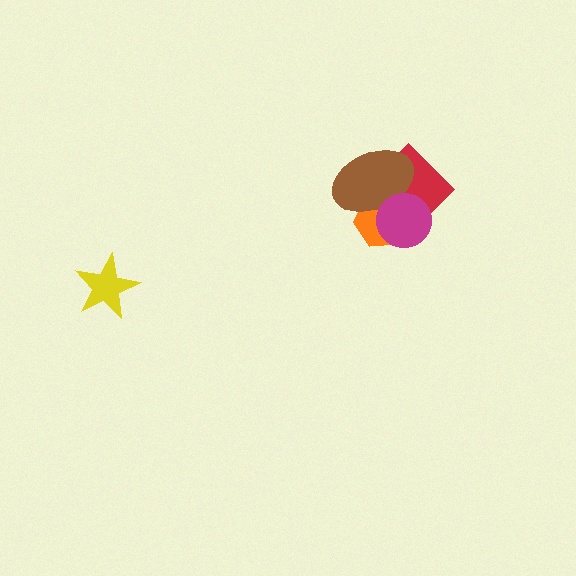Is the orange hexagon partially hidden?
Yes, it is partially covered by another shape.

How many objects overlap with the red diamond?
3 objects overlap with the red diamond.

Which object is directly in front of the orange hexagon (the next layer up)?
The red diamond is directly in front of the orange hexagon.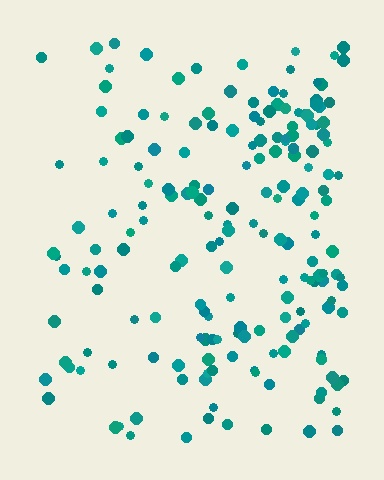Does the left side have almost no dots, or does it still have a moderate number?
Still a moderate number, just noticeably fewer than the right.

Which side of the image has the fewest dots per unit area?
The left.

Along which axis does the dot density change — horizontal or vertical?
Horizontal.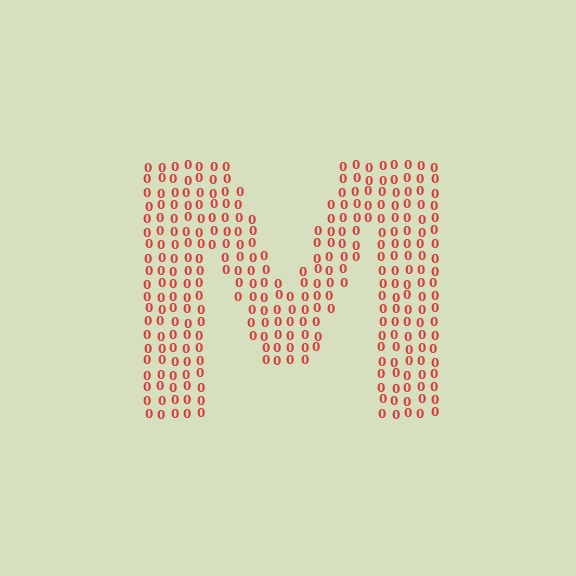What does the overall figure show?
The overall figure shows the letter M.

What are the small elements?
The small elements are digit 0's.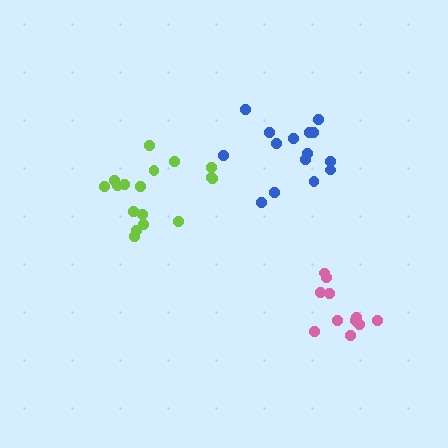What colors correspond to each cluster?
The clusters are colored: pink, blue, lime.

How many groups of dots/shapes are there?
There are 3 groups.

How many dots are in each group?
Group 1: 11 dots, Group 2: 15 dots, Group 3: 17 dots (43 total).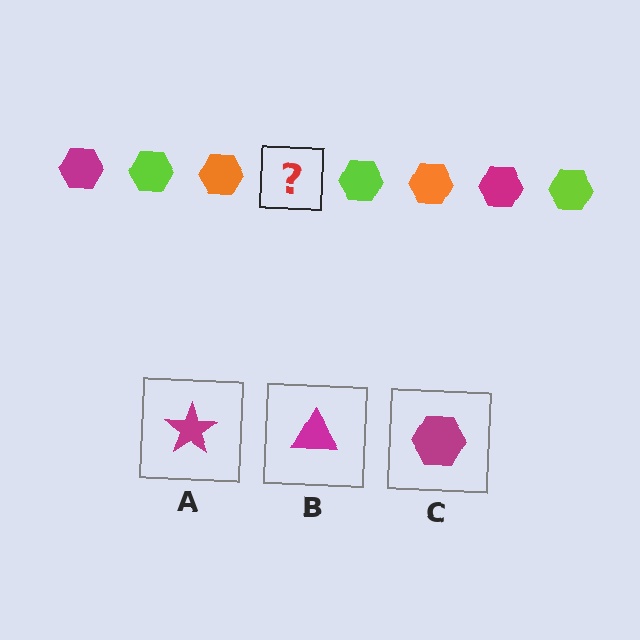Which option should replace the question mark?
Option C.